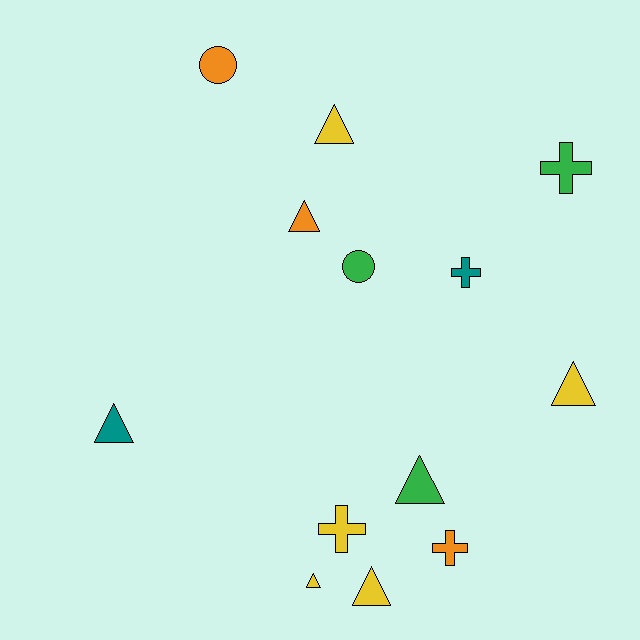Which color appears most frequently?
Yellow, with 5 objects.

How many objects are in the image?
There are 13 objects.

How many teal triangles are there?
There is 1 teal triangle.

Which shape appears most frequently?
Triangle, with 7 objects.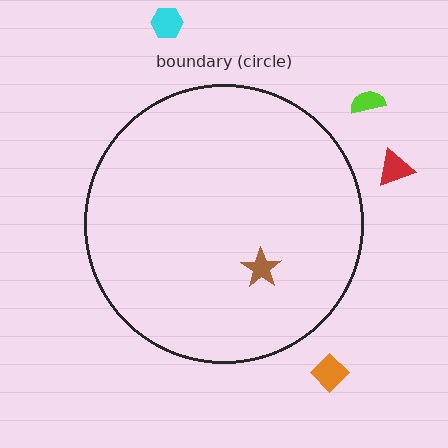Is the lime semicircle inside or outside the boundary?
Outside.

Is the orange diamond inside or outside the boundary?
Outside.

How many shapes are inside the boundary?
1 inside, 4 outside.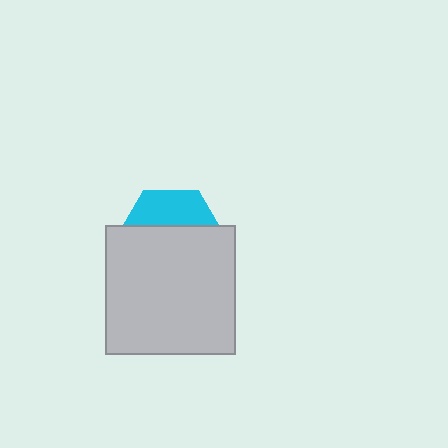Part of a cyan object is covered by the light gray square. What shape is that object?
It is a hexagon.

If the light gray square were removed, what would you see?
You would see the complete cyan hexagon.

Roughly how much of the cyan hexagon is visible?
A small part of it is visible (roughly 33%).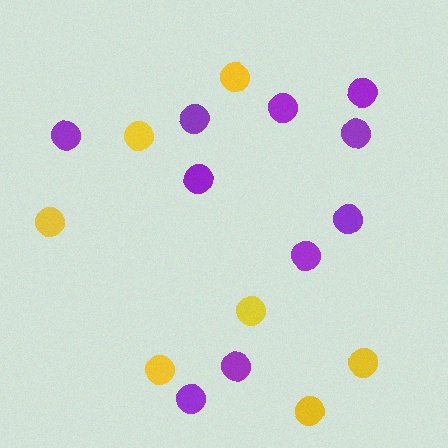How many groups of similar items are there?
There are 2 groups: one group of yellow circles (7) and one group of purple circles (10).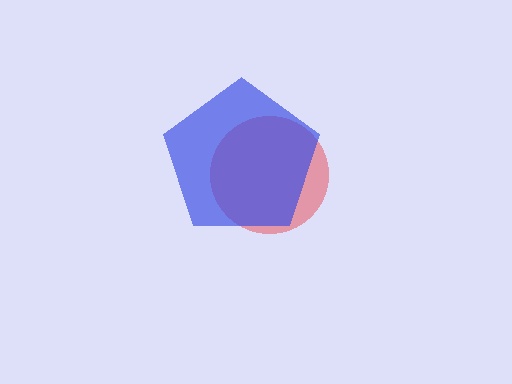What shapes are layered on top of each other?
The layered shapes are: a red circle, a blue pentagon.